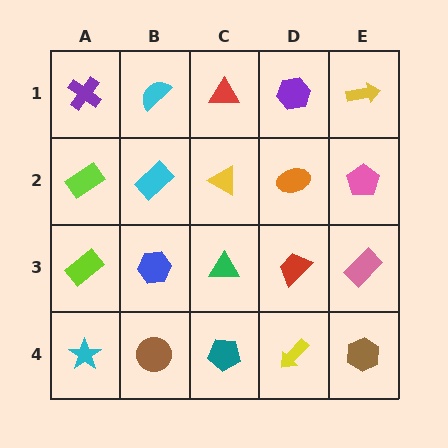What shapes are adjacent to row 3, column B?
A cyan rectangle (row 2, column B), a brown circle (row 4, column B), a lime rectangle (row 3, column A), a green triangle (row 3, column C).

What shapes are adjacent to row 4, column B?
A blue hexagon (row 3, column B), a cyan star (row 4, column A), a teal pentagon (row 4, column C).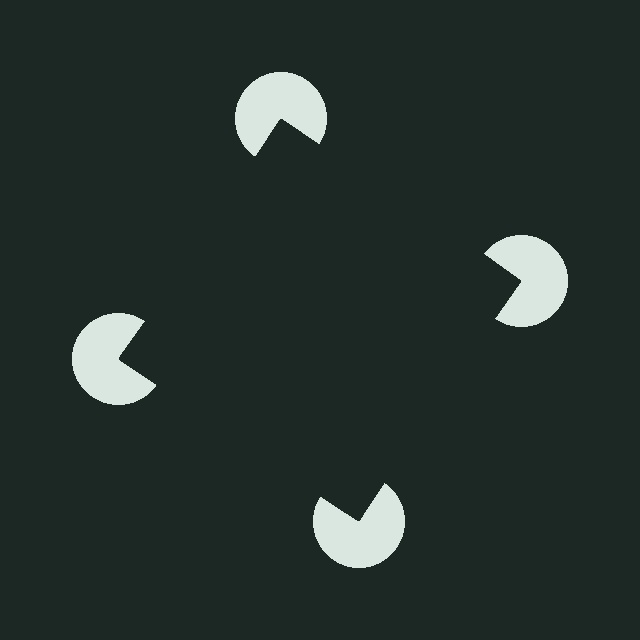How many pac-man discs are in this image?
There are 4 — one at each vertex of the illusory square.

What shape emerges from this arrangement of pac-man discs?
An illusory square — its edges are inferred from the aligned wedge cuts in the pac-man discs, not physically drawn.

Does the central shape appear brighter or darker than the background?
It typically appears slightly darker than the background, even though no actual brightness change is drawn.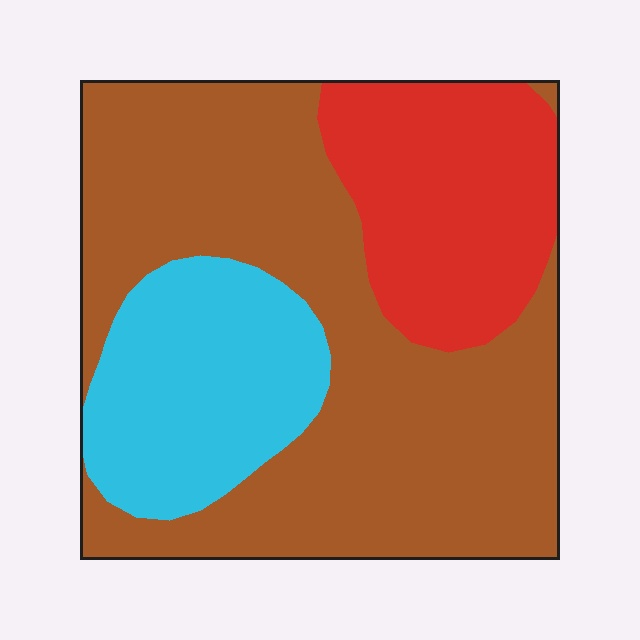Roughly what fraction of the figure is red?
Red covers about 20% of the figure.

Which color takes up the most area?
Brown, at roughly 55%.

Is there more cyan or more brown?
Brown.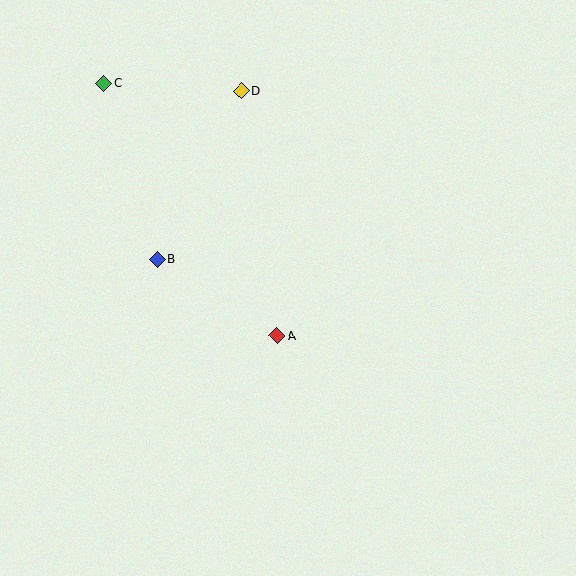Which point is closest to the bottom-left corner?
Point B is closest to the bottom-left corner.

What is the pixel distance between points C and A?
The distance between C and A is 307 pixels.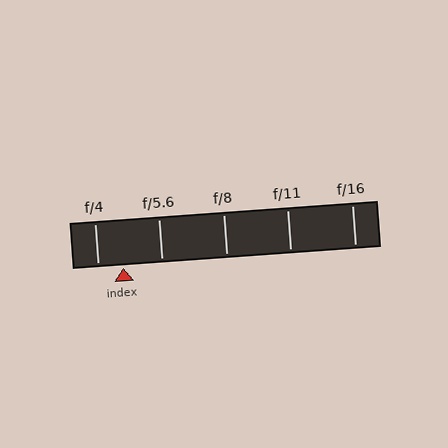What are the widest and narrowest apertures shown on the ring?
The widest aperture shown is f/4 and the narrowest is f/16.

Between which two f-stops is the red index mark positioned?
The index mark is between f/4 and f/5.6.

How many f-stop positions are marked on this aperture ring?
There are 5 f-stop positions marked.